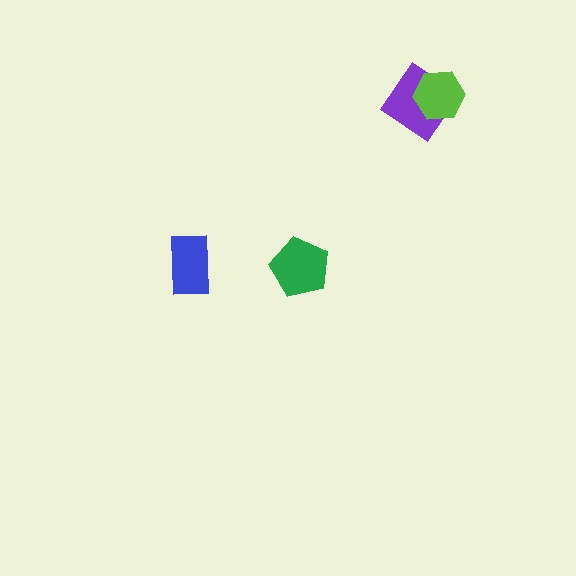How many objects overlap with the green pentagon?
0 objects overlap with the green pentagon.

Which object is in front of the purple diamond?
The lime hexagon is in front of the purple diamond.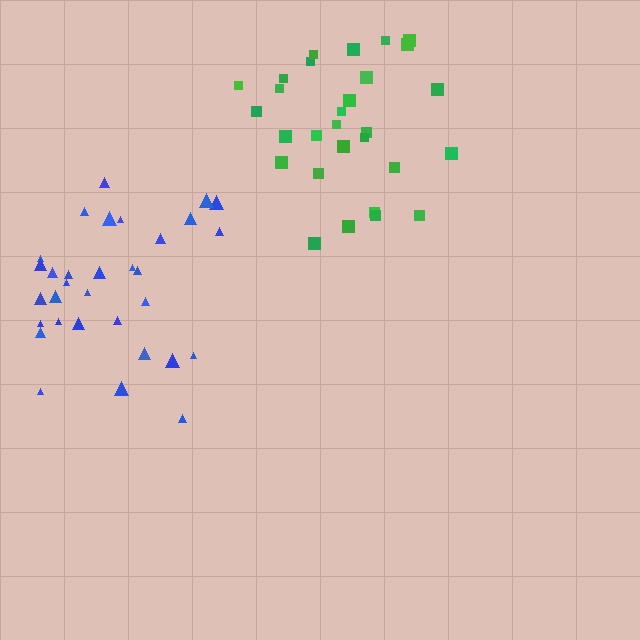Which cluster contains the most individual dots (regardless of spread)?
Blue (32).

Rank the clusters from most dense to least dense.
green, blue.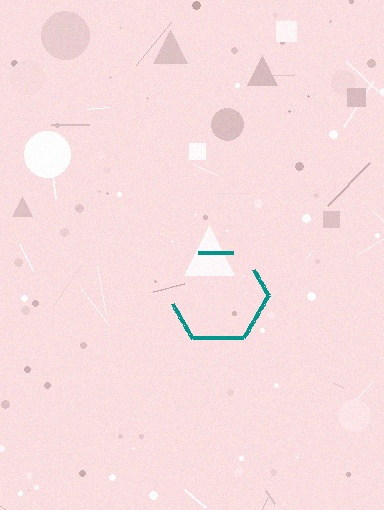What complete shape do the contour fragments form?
The contour fragments form a hexagon.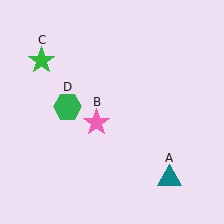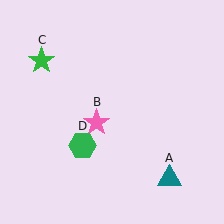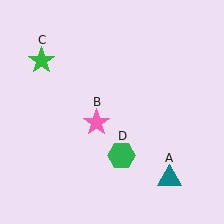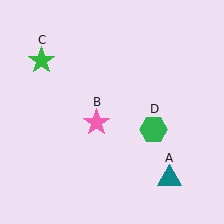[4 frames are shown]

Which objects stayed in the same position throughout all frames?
Teal triangle (object A) and pink star (object B) and green star (object C) remained stationary.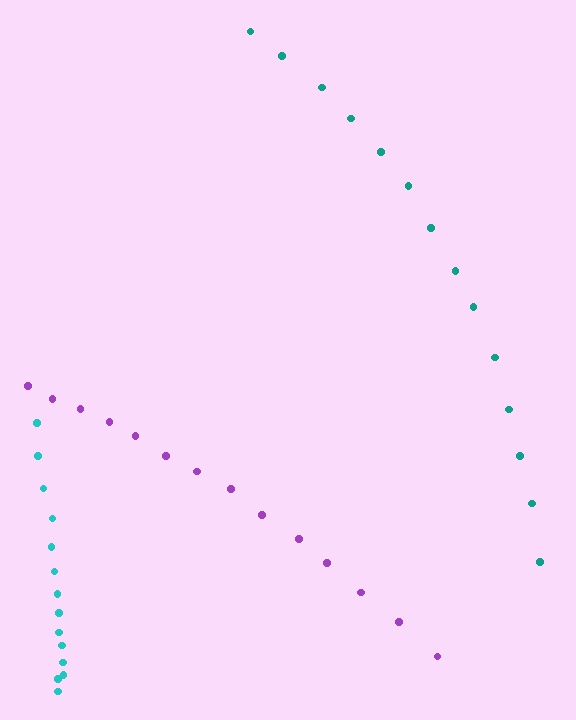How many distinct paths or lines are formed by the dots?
There are 3 distinct paths.